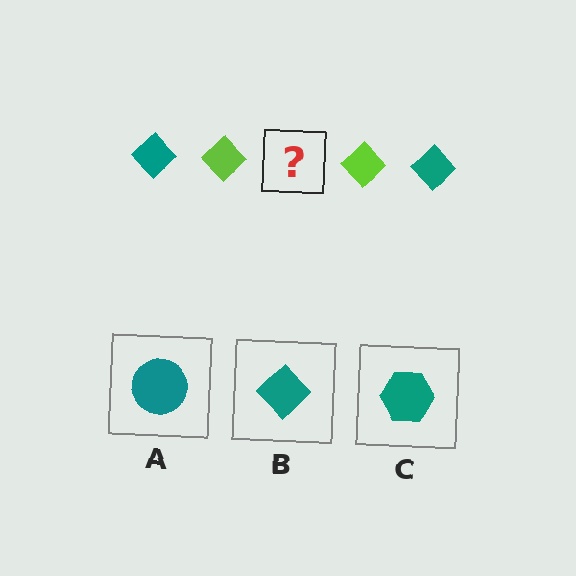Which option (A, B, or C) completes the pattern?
B.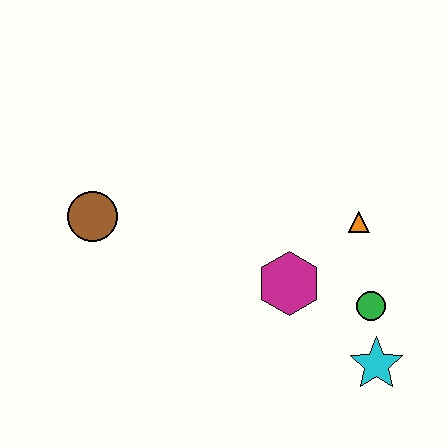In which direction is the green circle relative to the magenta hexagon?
The green circle is to the right of the magenta hexagon.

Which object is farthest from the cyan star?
The brown circle is farthest from the cyan star.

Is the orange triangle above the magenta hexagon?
Yes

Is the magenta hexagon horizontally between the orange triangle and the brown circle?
Yes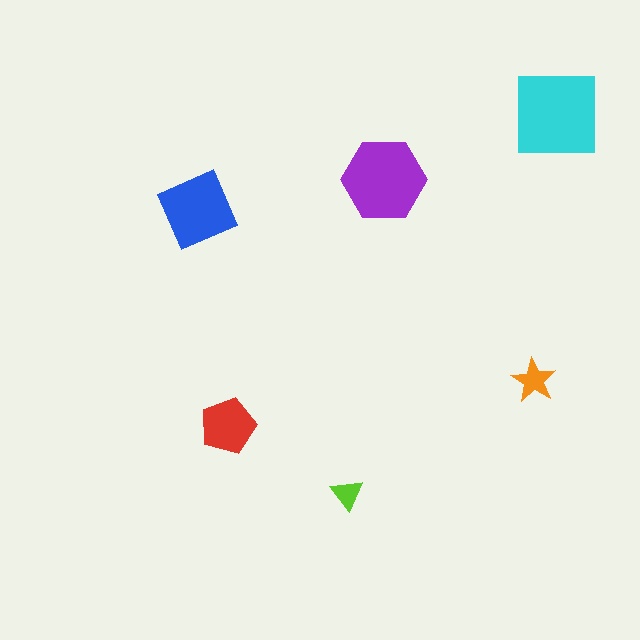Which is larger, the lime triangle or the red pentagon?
The red pentagon.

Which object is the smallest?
The lime triangle.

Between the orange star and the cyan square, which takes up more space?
The cyan square.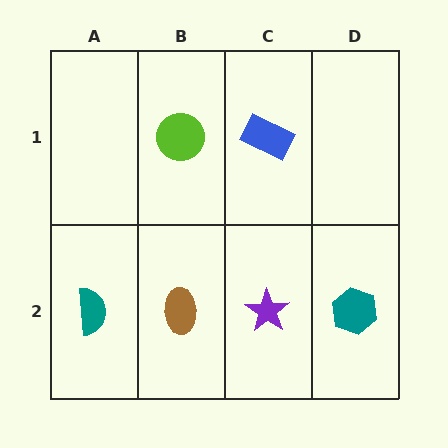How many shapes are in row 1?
2 shapes.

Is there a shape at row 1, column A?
No, that cell is empty.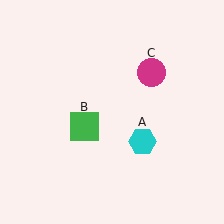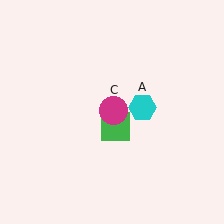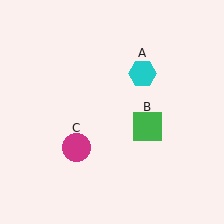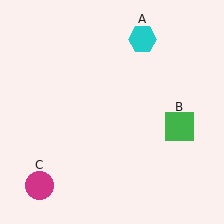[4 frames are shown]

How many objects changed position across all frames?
3 objects changed position: cyan hexagon (object A), green square (object B), magenta circle (object C).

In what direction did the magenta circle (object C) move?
The magenta circle (object C) moved down and to the left.